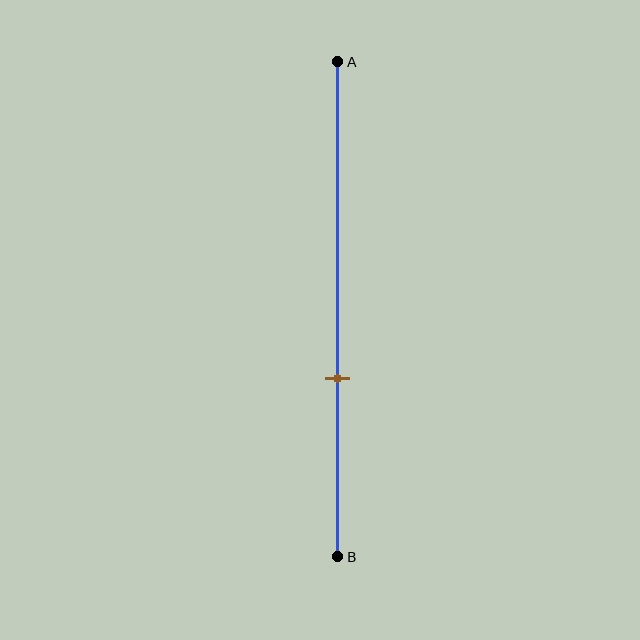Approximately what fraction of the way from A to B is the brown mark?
The brown mark is approximately 65% of the way from A to B.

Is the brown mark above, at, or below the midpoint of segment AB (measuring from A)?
The brown mark is below the midpoint of segment AB.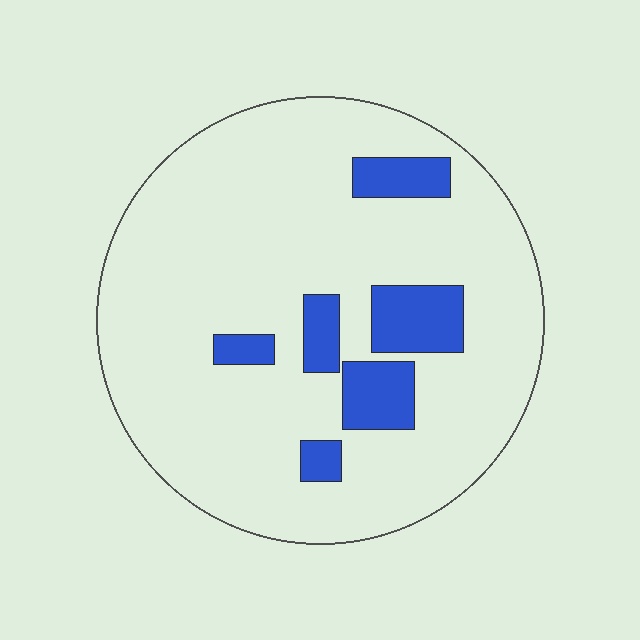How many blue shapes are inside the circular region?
6.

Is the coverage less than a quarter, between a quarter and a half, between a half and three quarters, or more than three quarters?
Less than a quarter.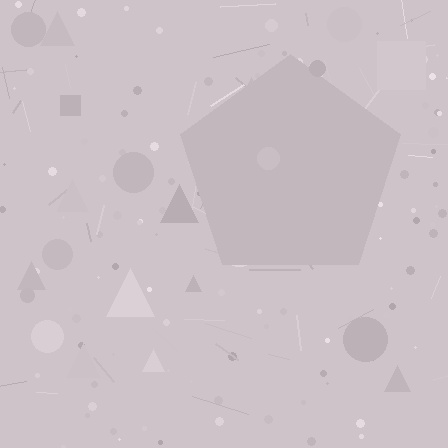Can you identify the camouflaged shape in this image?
The camouflaged shape is a pentagon.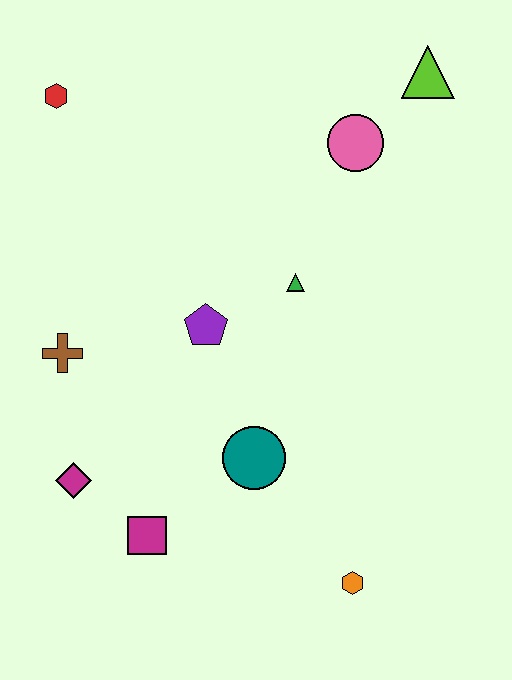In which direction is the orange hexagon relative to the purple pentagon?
The orange hexagon is below the purple pentagon.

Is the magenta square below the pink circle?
Yes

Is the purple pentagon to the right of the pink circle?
No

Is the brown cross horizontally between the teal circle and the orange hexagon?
No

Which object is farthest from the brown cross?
The lime triangle is farthest from the brown cross.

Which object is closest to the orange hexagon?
The teal circle is closest to the orange hexagon.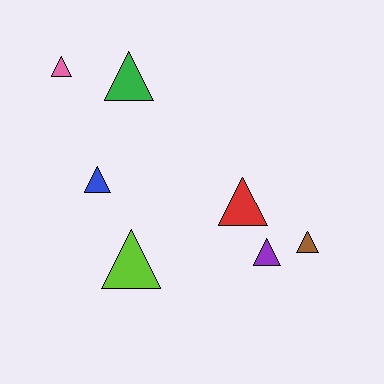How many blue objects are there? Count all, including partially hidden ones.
There is 1 blue object.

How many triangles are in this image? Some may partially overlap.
There are 7 triangles.